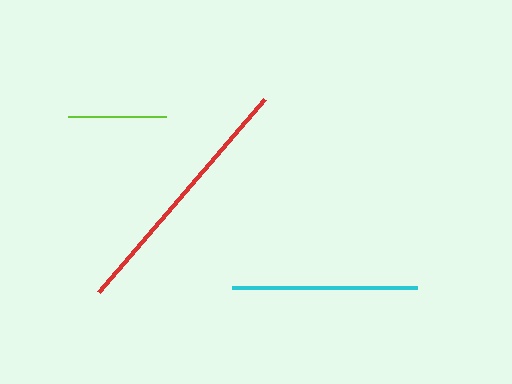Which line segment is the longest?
The red line is the longest at approximately 255 pixels.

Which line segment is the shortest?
The lime line is the shortest at approximately 98 pixels.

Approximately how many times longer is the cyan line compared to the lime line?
The cyan line is approximately 1.9 times the length of the lime line.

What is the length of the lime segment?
The lime segment is approximately 98 pixels long.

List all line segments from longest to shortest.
From longest to shortest: red, cyan, lime.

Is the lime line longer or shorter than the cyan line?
The cyan line is longer than the lime line.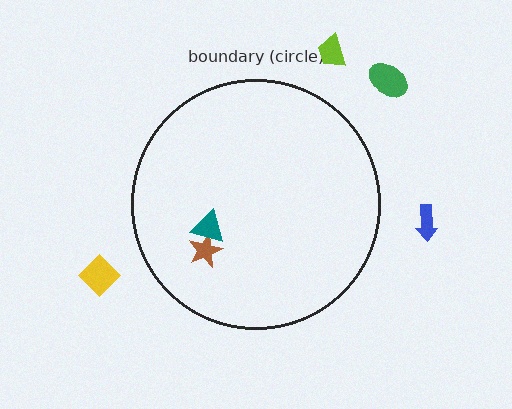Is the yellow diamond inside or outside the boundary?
Outside.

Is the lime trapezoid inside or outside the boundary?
Outside.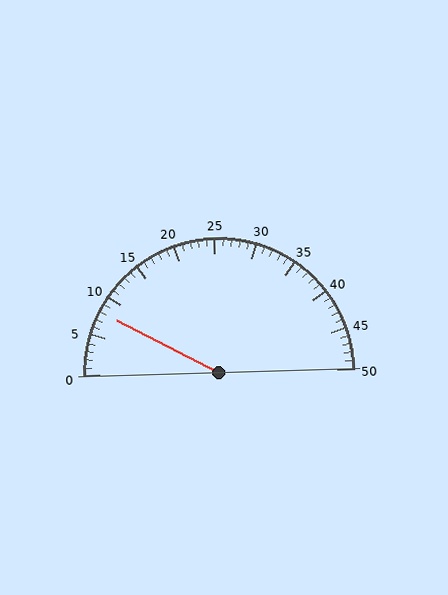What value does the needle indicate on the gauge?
The needle indicates approximately 8.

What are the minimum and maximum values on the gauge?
The gauge ranges from 0 to 50.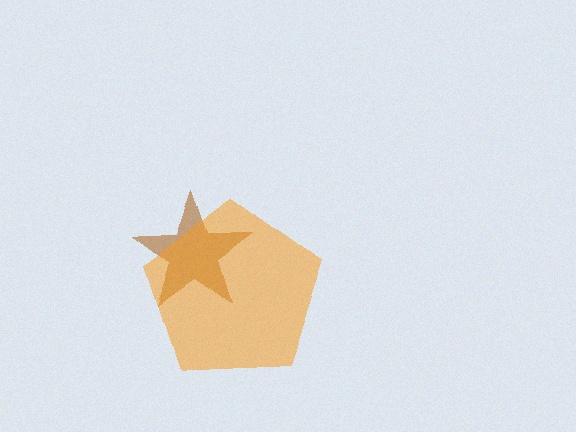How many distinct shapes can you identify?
There are 2 distinct shapes: a brown star, an orange pentagon.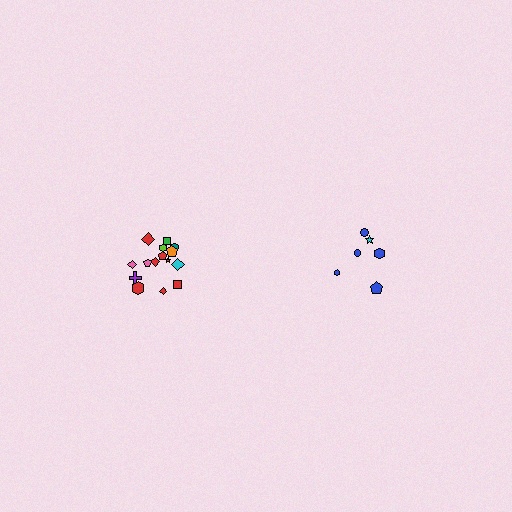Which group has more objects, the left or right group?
The left group.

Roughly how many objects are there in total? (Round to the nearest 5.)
Roughly 20 objects in total.